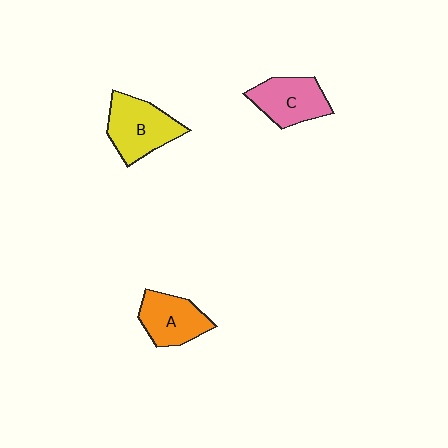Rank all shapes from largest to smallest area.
From largest to smallest: B (yellow), C (pink), A (orange).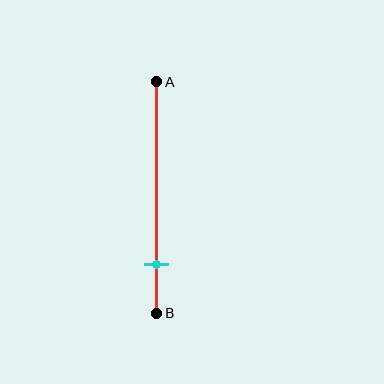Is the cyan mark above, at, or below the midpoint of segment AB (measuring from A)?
The cyan mark is below the midpoint of segment AB.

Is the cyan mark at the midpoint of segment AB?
No, the mark is at about 80% from A, not at the 50% midpoint.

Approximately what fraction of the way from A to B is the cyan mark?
The cyan mark is approximately 80% of the way from A to B.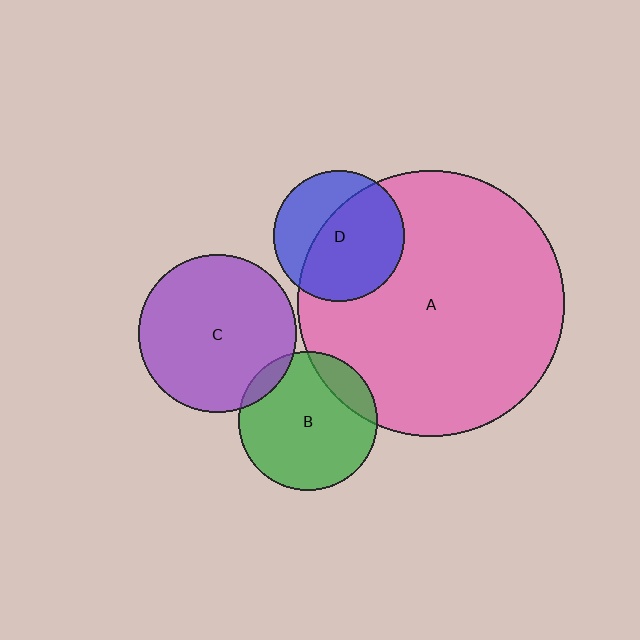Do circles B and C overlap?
Yes.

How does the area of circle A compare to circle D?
Approximately 4.1 times.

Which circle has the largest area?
Circle A (pink).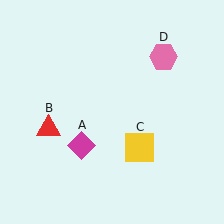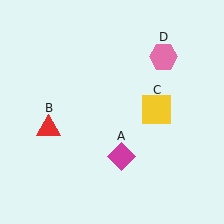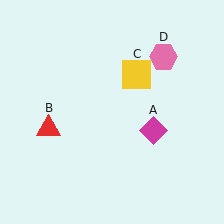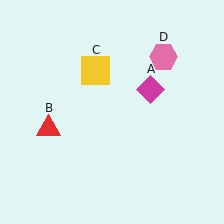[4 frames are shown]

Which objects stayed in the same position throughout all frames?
Red triangle (object B) and pink hexagon (object D) remained stationary.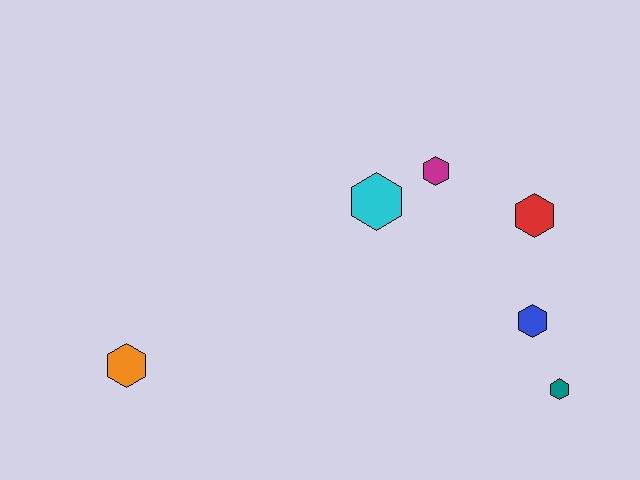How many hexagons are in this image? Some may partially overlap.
There are 6 hexagons.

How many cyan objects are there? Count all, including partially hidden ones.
There is 1 cyan object.